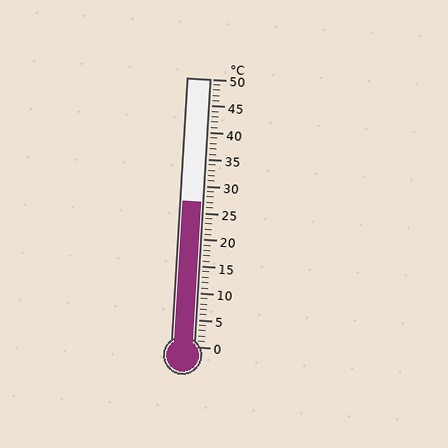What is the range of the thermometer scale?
The thermometer scale ranges from 0°C to 50°C.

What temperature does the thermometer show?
The thermometer shows approximately 27°C.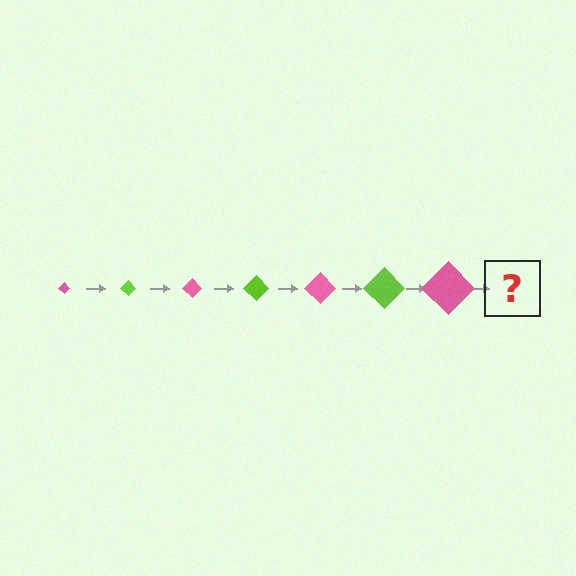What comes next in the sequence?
The next element should be a lime diamond, larger than the previous one.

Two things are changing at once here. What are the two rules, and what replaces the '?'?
The two rules are that the diamond grows larger each step and the color cycles through pink and lime. The '?' should be a lime diamond, larger than the previous one.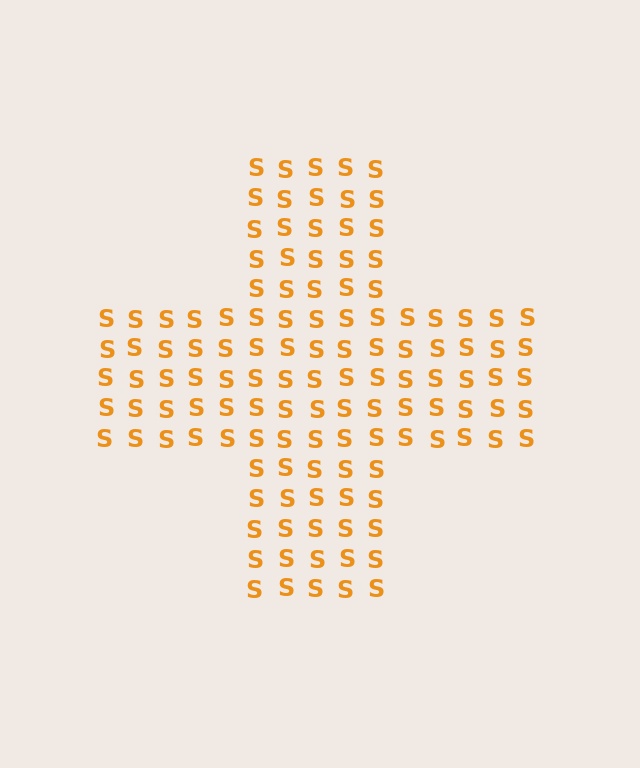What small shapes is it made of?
It is made of small letter S's.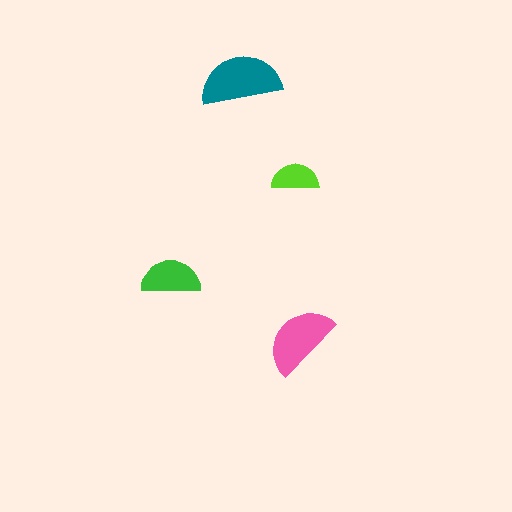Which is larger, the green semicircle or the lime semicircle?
The green one.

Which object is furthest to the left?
The green semicircle is leftmost.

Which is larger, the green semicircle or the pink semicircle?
The pink one.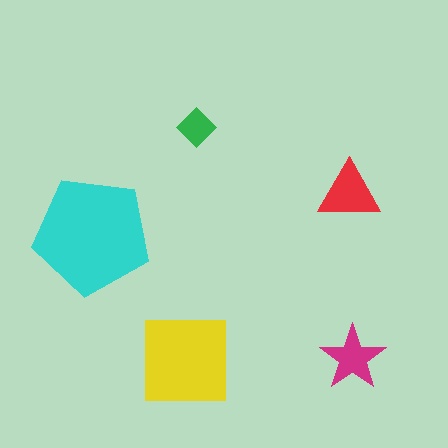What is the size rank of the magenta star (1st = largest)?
4th.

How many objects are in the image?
There are 5 objects in the image.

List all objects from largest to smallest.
The cyan pentagon, the yellow square, the red triangle, the magenta star, the green diamond.